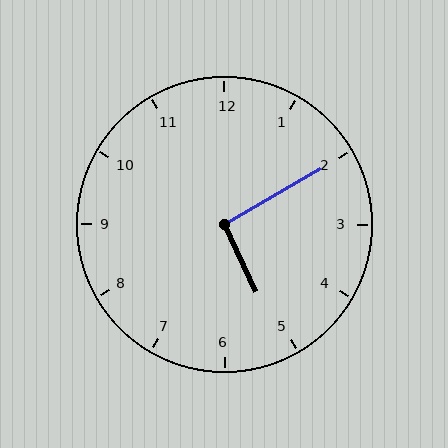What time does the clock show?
5:10.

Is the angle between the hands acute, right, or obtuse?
It is right.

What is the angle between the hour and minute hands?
Approximately 95 degrees.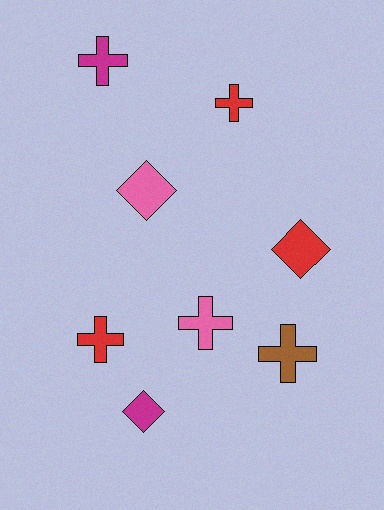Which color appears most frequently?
Red, with 3 objects.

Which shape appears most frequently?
Cross, with 5 objects.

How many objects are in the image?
There are 8 objects.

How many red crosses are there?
There are 2 red crosses.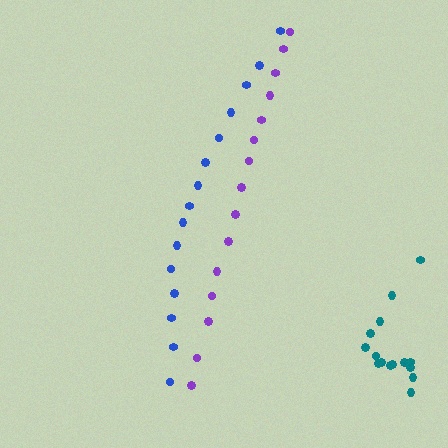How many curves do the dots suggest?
There are 3 distinct paths.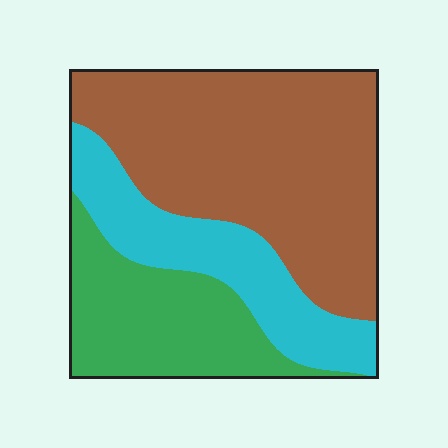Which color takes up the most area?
Brown, at roughly 50%.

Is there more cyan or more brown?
Brown.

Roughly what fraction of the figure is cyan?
Cyan takes up between a sixth and a third of the figure.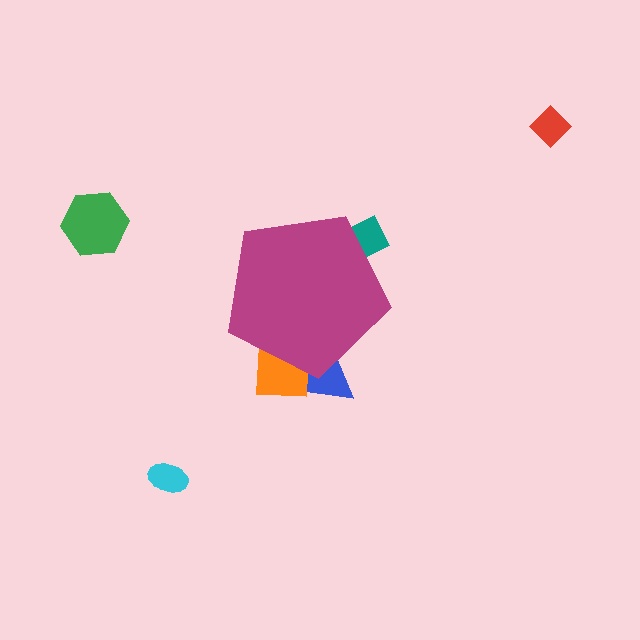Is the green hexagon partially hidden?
No, the green hexagon is fully visible.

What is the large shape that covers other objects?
A magenta pentagon.